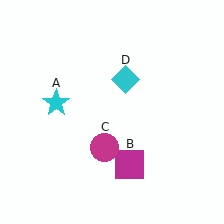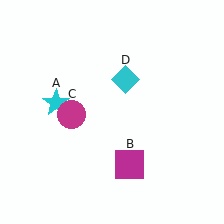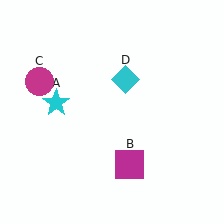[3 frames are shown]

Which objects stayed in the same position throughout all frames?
Cyan star (object A) and magenta square (object B) and cyan diamond (object D) remained stationary.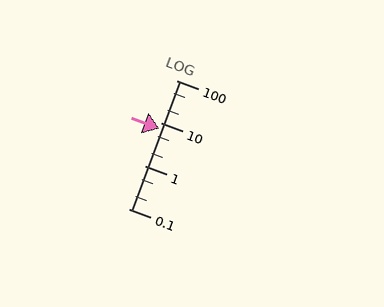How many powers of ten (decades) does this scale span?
The scale spans 3 decades, from 0.1 to 100.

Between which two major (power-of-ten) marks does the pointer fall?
The pointer is between 1 and 10.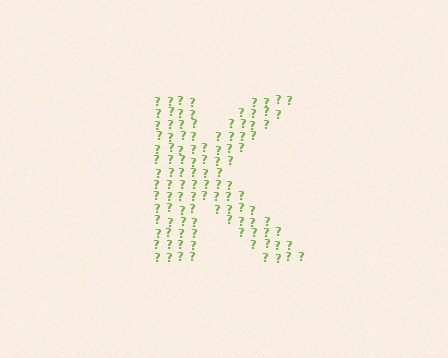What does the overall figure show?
The overall figure shows the letter K.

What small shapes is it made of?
It is made of small question marks.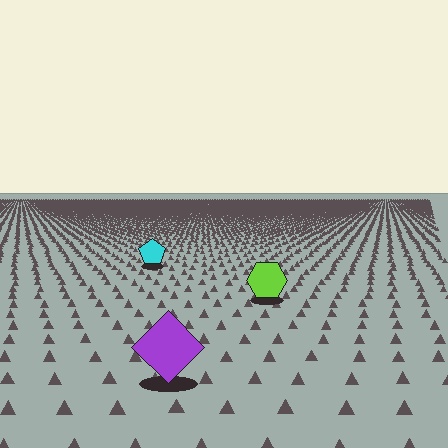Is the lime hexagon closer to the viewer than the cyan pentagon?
Yes. The lime hexagon is closer — you can tell from the texture gradient: the ground texture is coarser near it.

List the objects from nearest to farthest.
From nearest to farthest: the purple diamond, the lime hexagon, the cyan pentagon.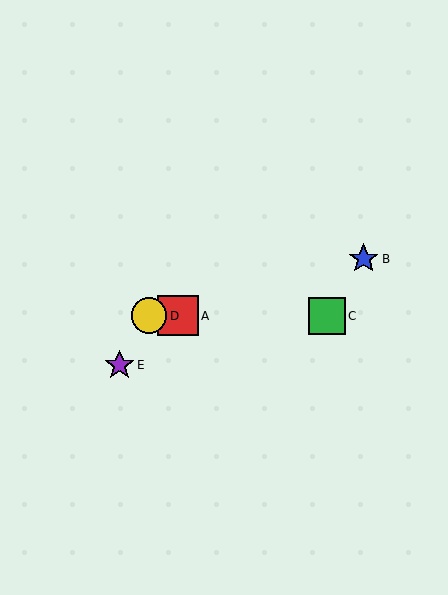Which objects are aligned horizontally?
Objects A, C, D are aligned horizontally.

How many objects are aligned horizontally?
3 objects (A, C, D) are aligned horizontally.